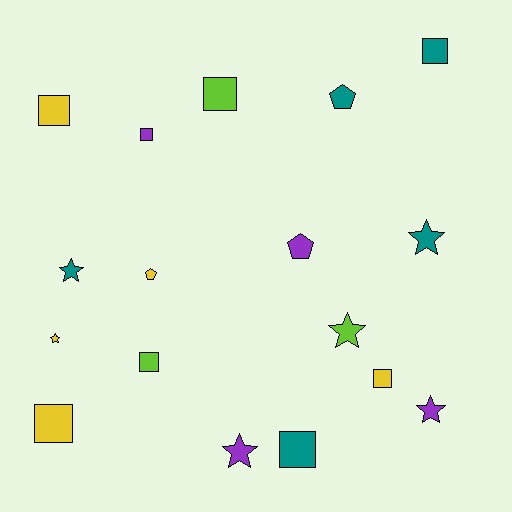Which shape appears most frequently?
Square, with 8 objects.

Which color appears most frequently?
Yellow, with 5 objects.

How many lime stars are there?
There is 1 lime star.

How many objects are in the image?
There are 17 objects.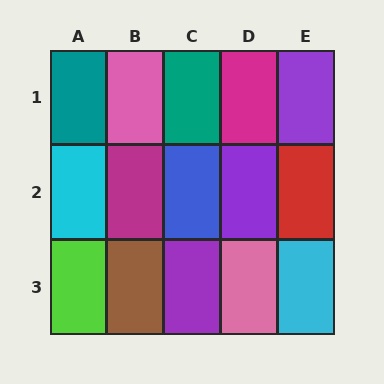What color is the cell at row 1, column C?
Teal.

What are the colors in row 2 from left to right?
Cyan, magenta, blue, purple, red.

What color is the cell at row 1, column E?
Purple.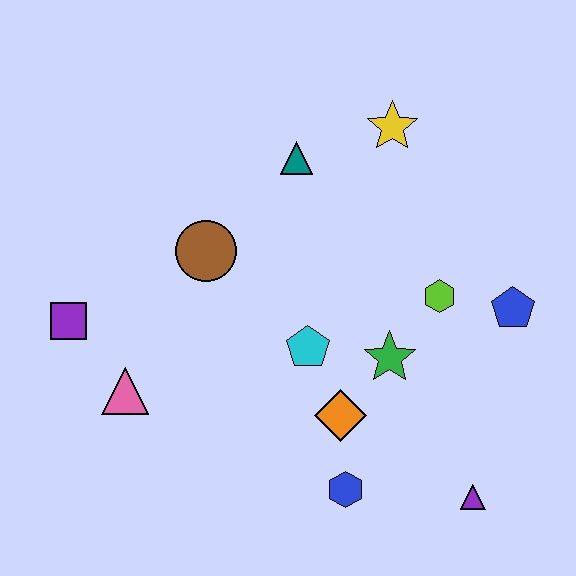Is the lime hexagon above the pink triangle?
Yes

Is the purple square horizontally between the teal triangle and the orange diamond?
No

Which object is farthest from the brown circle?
The purple triangle is farthest from the brown circle.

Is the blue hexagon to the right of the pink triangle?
Yes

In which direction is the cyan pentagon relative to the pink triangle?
The cyan pentagon is to the right of the pink triangle.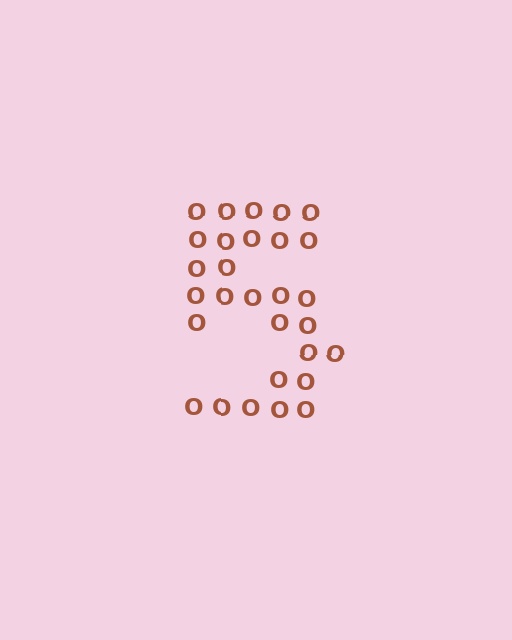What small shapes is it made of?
It is made of small letter O's.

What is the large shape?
The large shape is the digit 5.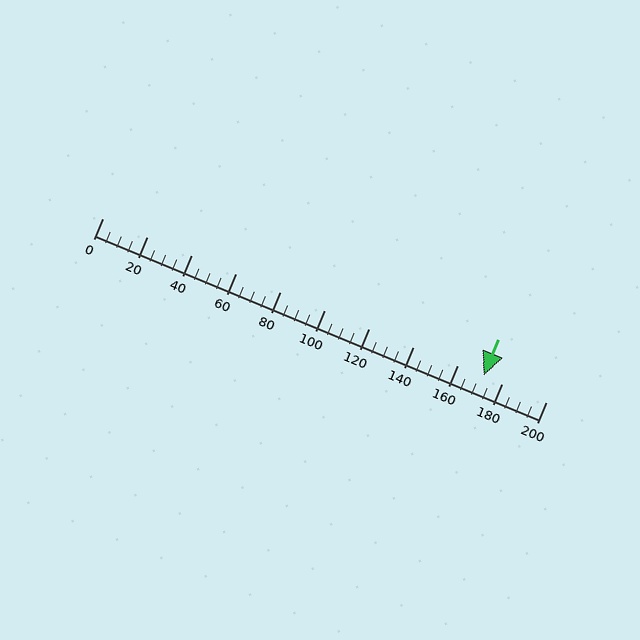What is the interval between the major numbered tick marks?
The major tick marks are spaced 20 units apart.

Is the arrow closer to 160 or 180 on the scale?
The arrow is closer to 180.